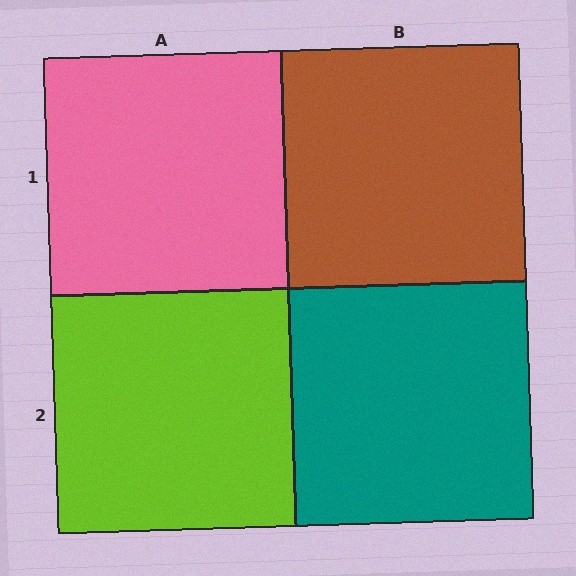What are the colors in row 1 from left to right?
Pink, brown.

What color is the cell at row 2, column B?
Teal.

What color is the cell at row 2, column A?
Lime.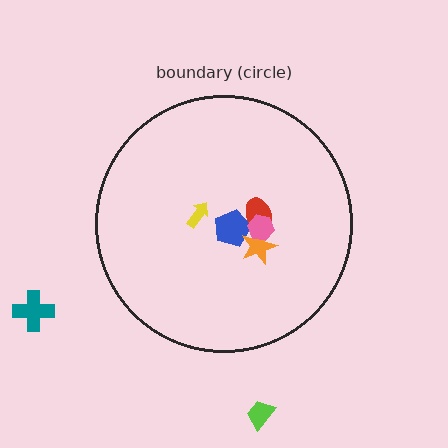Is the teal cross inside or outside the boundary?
Outside.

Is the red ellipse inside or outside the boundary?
Inside.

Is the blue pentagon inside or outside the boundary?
Inside.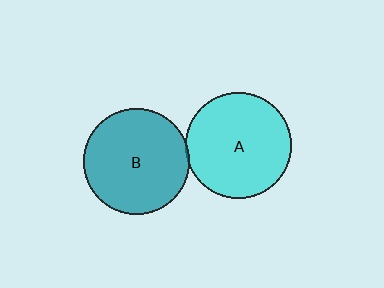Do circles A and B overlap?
Yes.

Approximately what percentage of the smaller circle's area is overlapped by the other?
Approximately 5%.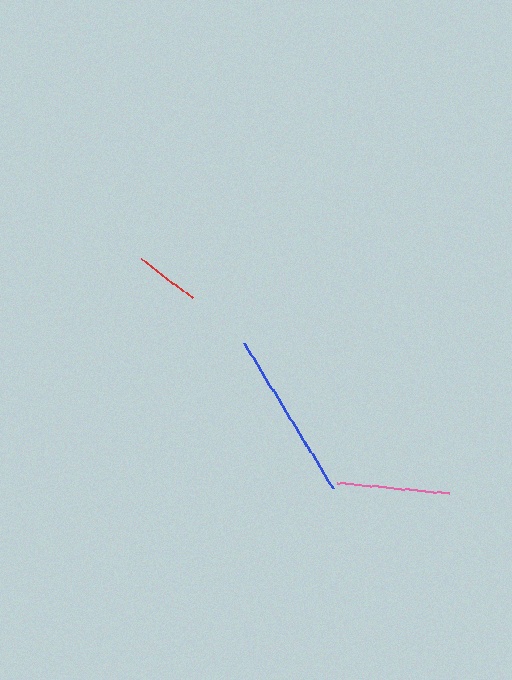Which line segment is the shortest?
The red line is the shortest at approximately 65 pixels.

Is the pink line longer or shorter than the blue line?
The blue line is longer than the pink line.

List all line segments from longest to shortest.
From longest to shortest: blue, pink, red.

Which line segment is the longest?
The blue line is the longest at approximately 169 pixels.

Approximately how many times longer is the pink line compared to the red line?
The pink line is approximately 1.7 times the length of the red line.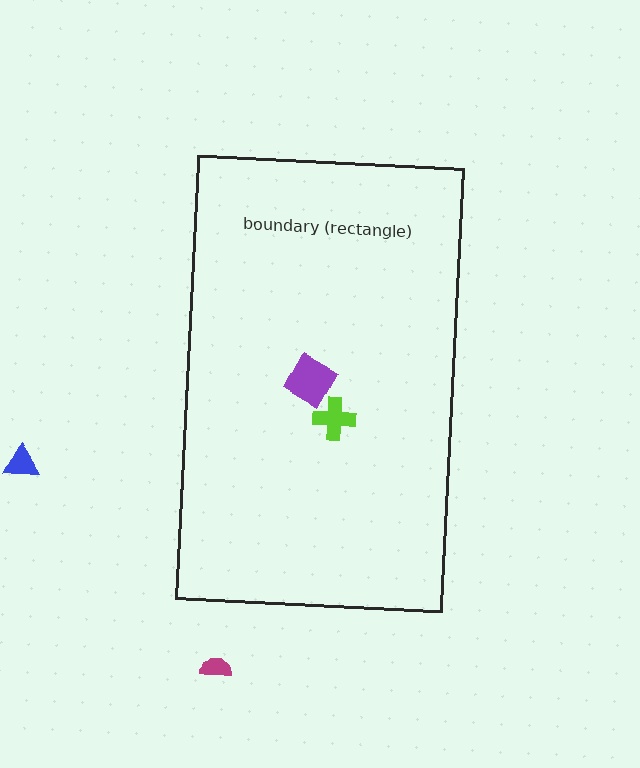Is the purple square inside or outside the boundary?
Inside.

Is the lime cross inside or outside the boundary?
Inside.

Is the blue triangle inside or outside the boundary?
Outside.